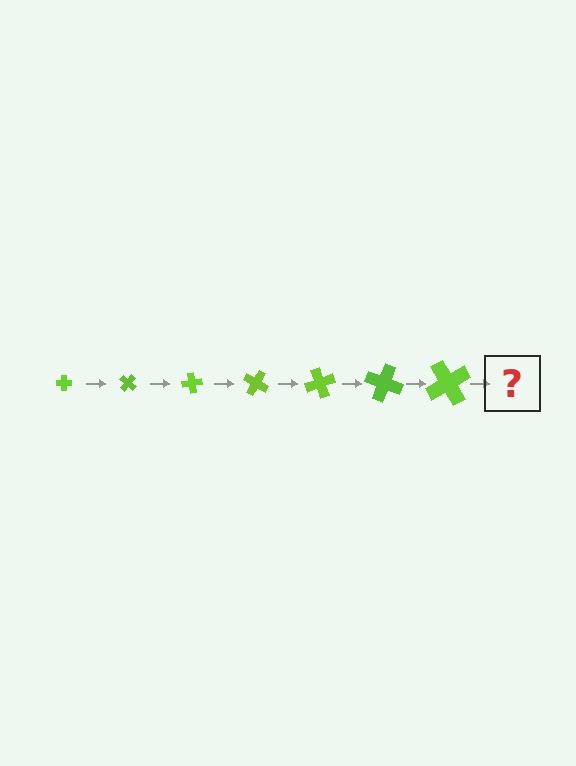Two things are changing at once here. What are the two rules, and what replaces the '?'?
The two rules are that the cross grows larger each step and it rotates 40 degrees each step. The '?' should be a cross, larger than the previous one and rotated 280 degrees from the start.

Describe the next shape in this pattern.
It should be a cross, larger than the previous one and rotated 280 degrees from the start.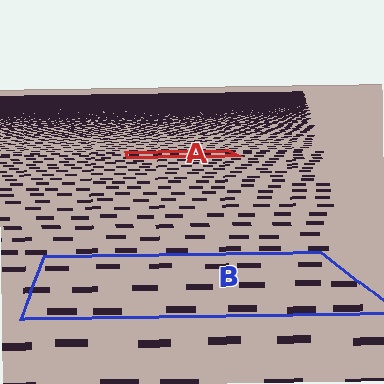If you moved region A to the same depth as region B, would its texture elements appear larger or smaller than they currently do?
They would appear larger. At a closer depth, the same texture elements are projected at a bigger on-screen size.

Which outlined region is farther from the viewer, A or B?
Region A is farther from the viewer — the texture elements inside it appear smaller and more densely packed.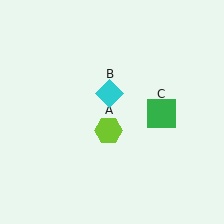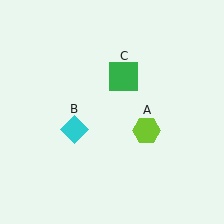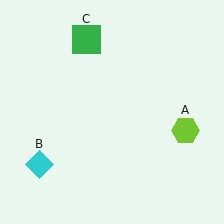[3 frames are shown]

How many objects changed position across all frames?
3 objects changed position: lime hexagon (object A), cyan diamond (object B), green square (object C).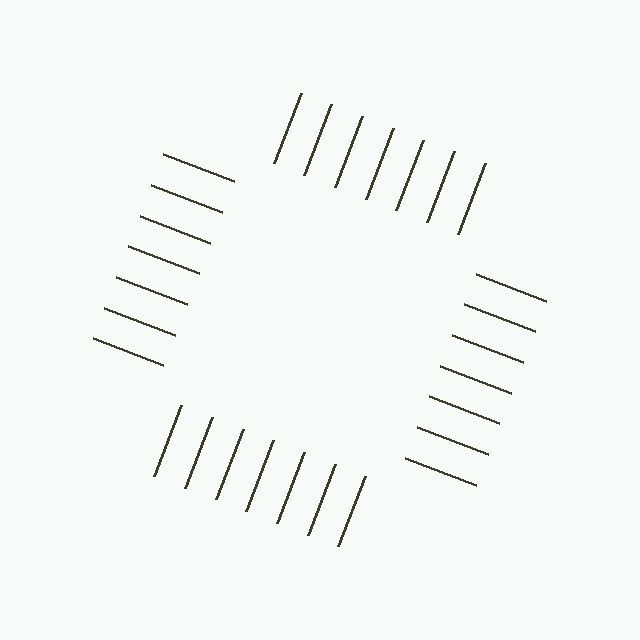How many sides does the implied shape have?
4 sides — the line-ends trace a square.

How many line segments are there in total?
28 — 7 along each of the 4 edges.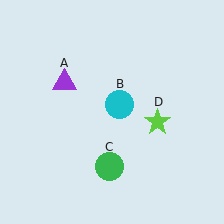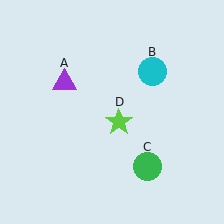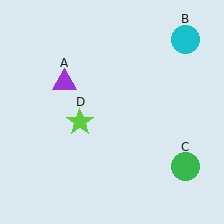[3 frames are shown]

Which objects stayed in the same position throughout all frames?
Purple triangle (object A) remained stationary.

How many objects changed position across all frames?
3 objects changed position: cyan circle (object B), green circle (object C), lime star (object D).